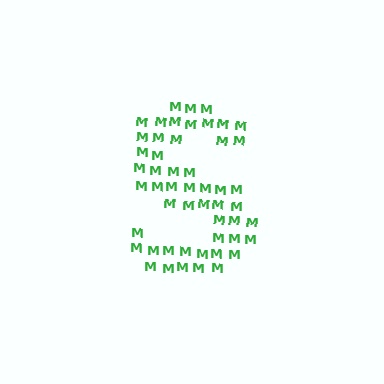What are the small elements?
The small elements are letter M's.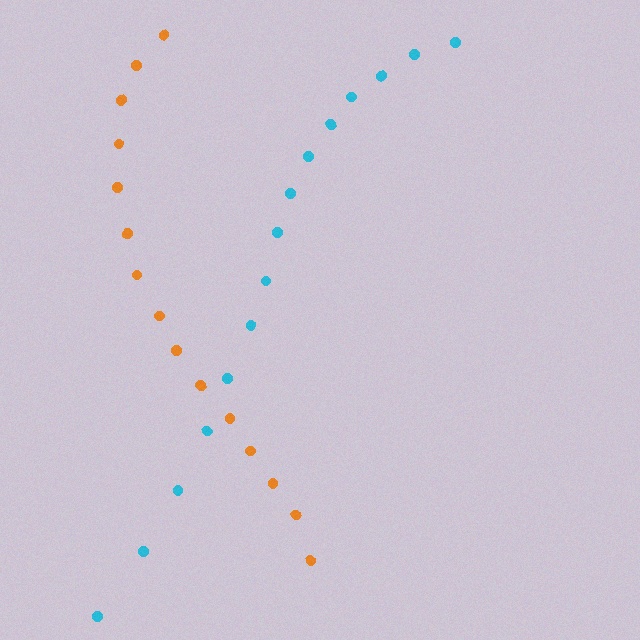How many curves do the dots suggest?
There are 2 distinct paths.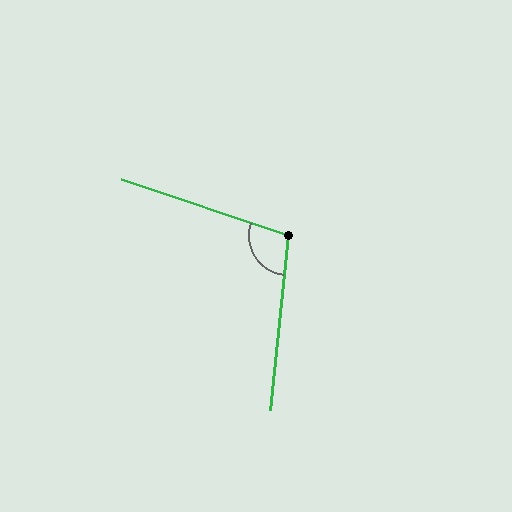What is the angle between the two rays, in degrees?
Approximately 103 degrees.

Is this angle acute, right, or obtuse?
It is obtuse.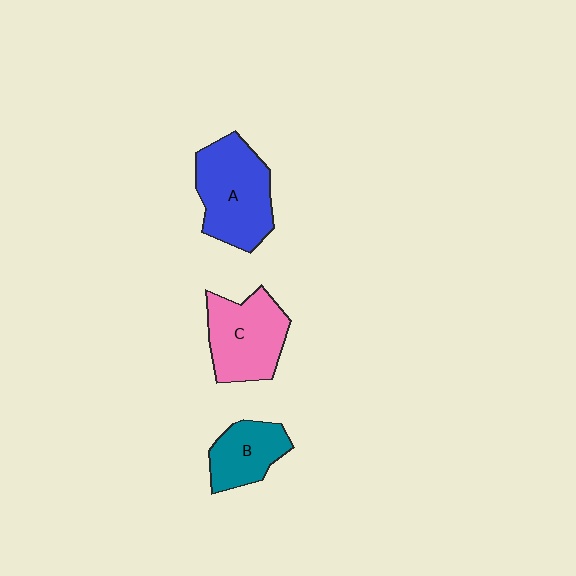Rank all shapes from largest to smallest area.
From largest to smallest: A (blue), C (pink), B (teal).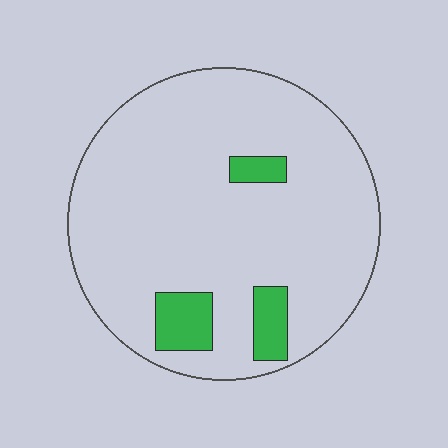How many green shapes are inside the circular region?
3.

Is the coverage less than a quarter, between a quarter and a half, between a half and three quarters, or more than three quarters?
Less than a quarter.